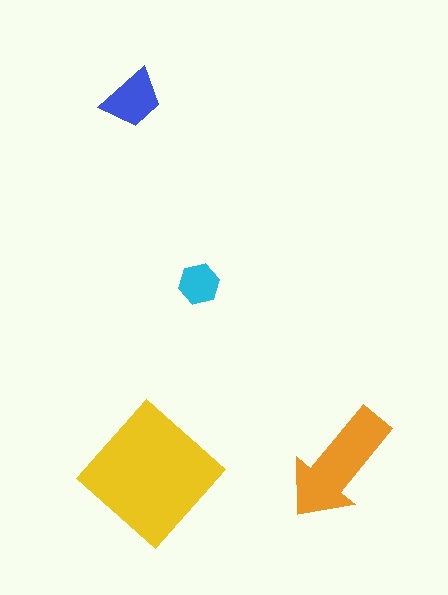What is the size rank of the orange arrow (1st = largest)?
2nd.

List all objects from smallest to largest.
The cyan hexagon, the blue trapezoid, the orange arrow, the yellow diamond.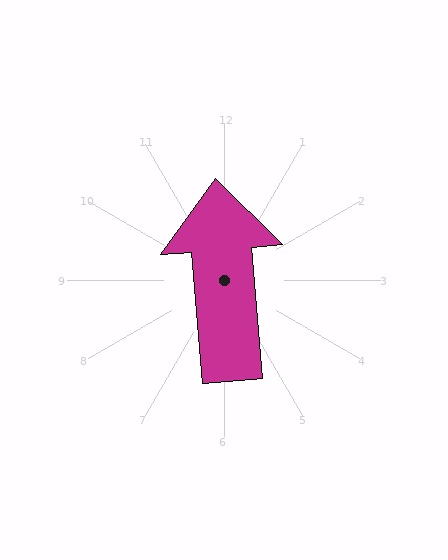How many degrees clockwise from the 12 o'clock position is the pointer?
Approximately 355 degrees.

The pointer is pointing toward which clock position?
Roughly 12 o'clock.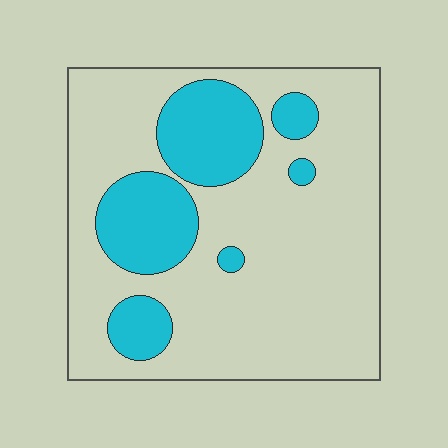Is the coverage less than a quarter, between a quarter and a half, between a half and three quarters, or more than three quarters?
Less than a quarter.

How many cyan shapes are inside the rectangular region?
6.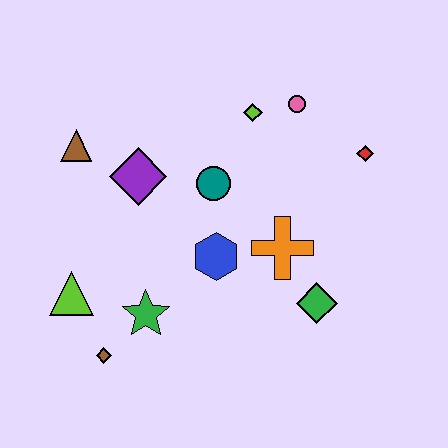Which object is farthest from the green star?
The red diamond is farthest from the green star.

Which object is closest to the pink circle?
The lime diamond is closest to the pink circle.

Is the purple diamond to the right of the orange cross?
No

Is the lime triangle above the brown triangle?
No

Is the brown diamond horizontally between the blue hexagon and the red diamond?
No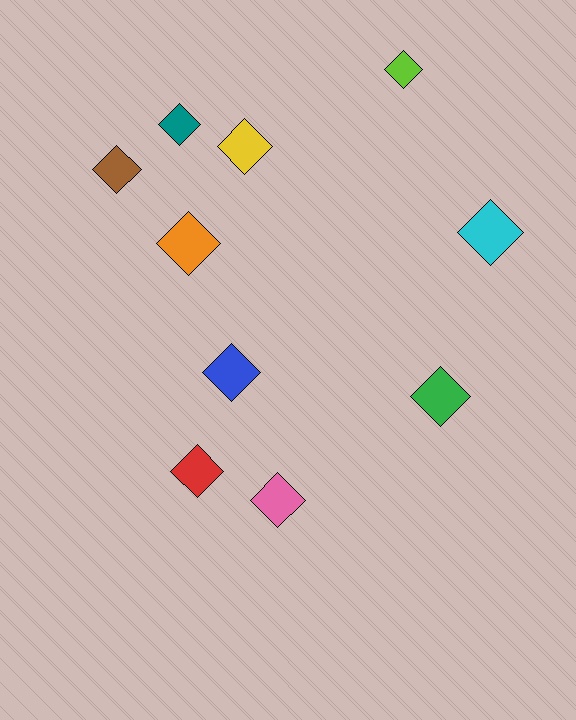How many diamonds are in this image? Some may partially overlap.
There are 10 diamonds.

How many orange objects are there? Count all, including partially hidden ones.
There is 1 orange object.